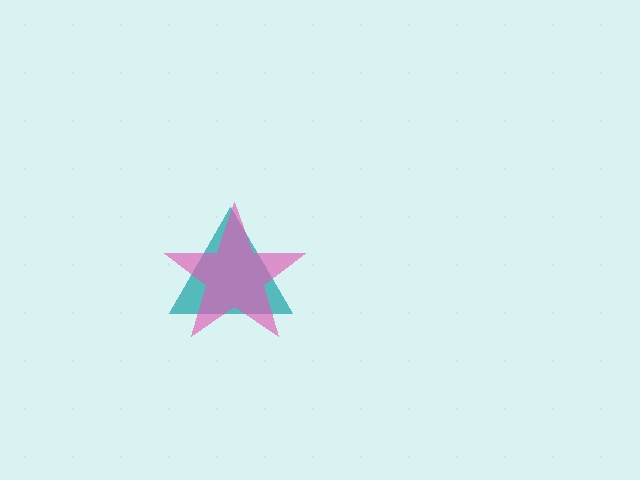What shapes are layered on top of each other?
The layered shapes are: a teal triangle, a pink star.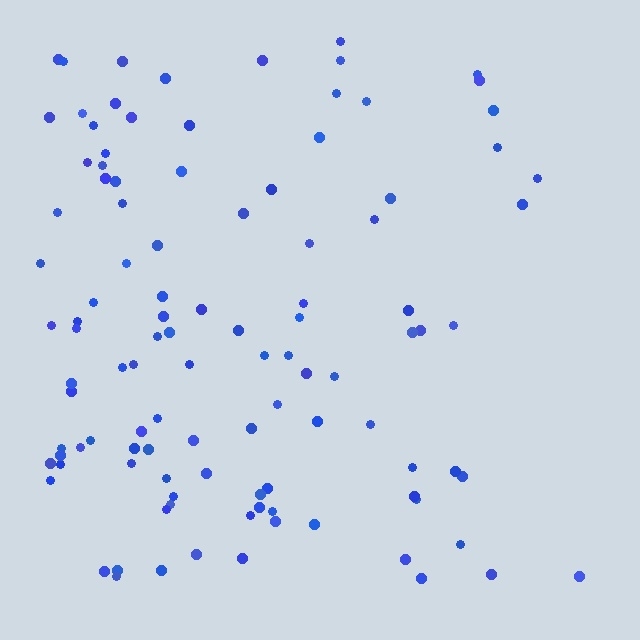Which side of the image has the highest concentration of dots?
The left.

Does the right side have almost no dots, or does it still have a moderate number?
Still a moderate number, just noticeably fewer than the left.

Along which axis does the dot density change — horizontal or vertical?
Horizontal.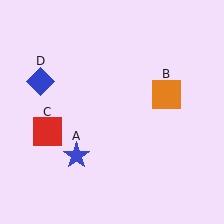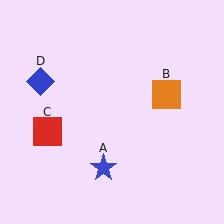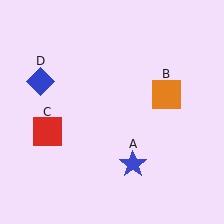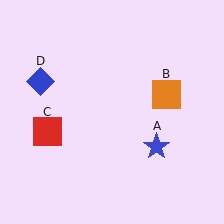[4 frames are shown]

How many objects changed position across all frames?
1 object changed position: blue star (object A).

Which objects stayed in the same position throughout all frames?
Orange square (object B) and red square (object C) and blue diamond (object D) remained stationary.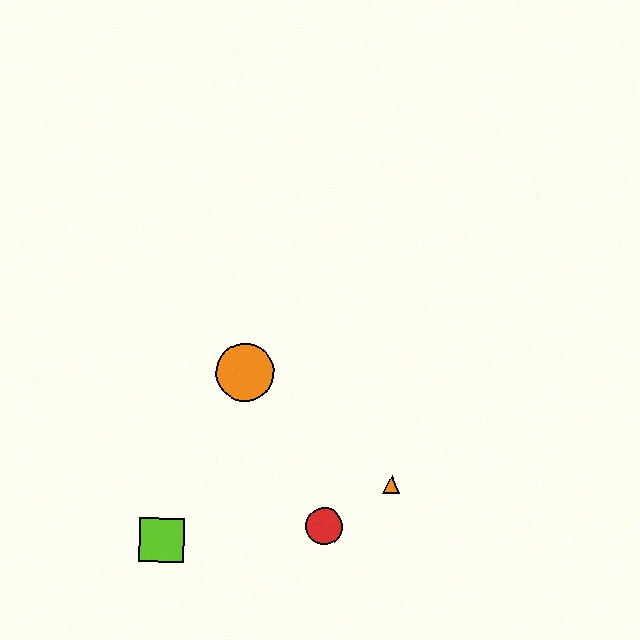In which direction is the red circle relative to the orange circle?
The red circle is below the orange circle.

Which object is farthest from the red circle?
The orange circle is farthest from the red circle.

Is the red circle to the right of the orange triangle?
No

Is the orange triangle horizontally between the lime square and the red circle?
No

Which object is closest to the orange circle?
The red circle is closest to the orange circle.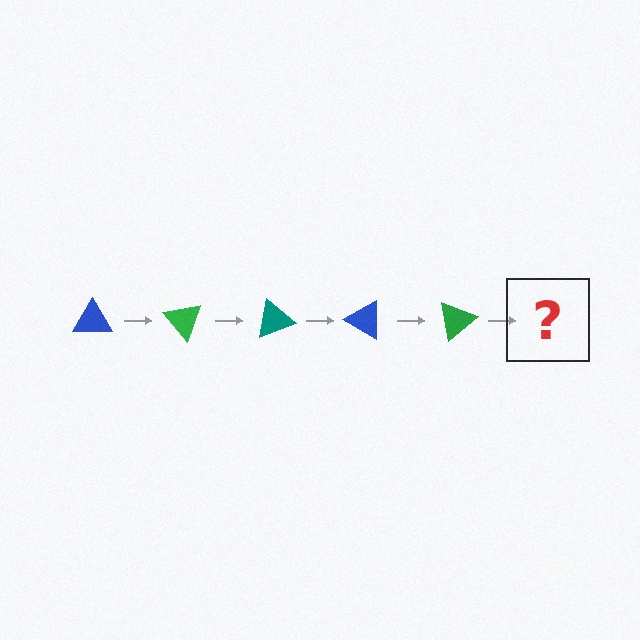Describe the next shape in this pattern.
It should be a teal triangle, rotated 250 degrees from the start.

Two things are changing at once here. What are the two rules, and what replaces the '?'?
The two rules are that it rotates 50 degrees each step and the color cycles through blue, green, and teal. The '?' should be a teal triangle, rotated 250 degrees from the start.